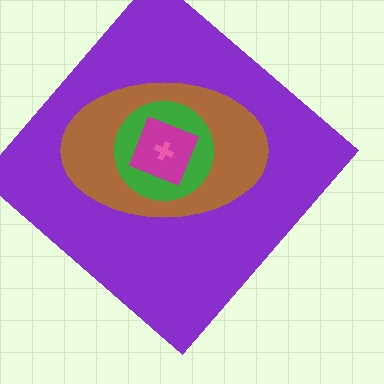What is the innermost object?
The pink cross.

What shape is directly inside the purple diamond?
The brown ellipse.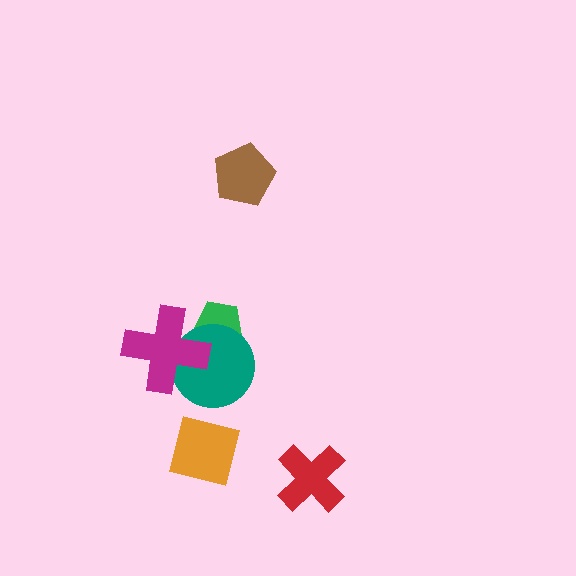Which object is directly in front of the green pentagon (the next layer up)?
The teal circle is directly in front of the green pentagon.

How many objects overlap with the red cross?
0 objects overlap with the red cross.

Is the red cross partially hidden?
No, no other shape covers it.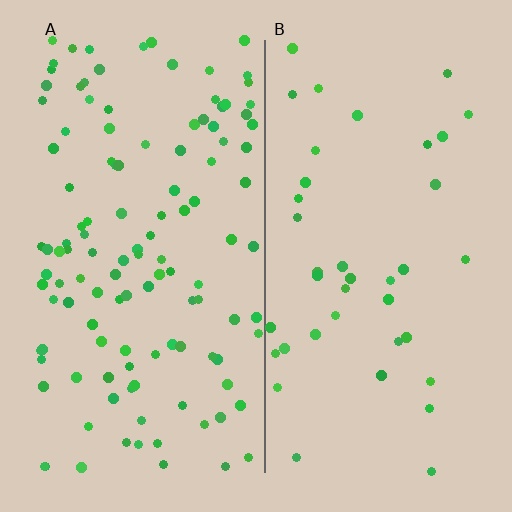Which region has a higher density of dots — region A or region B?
A (the left).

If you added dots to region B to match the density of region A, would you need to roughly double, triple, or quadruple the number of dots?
Approximately triple.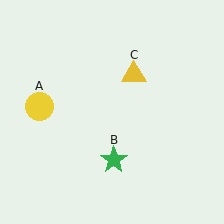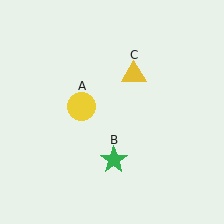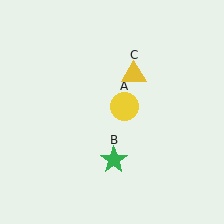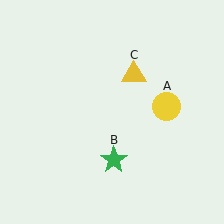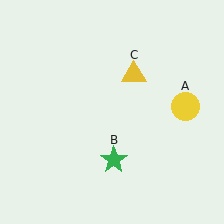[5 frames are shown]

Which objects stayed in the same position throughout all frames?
Green star (object B) and yellow triangle (object C) remained stationary.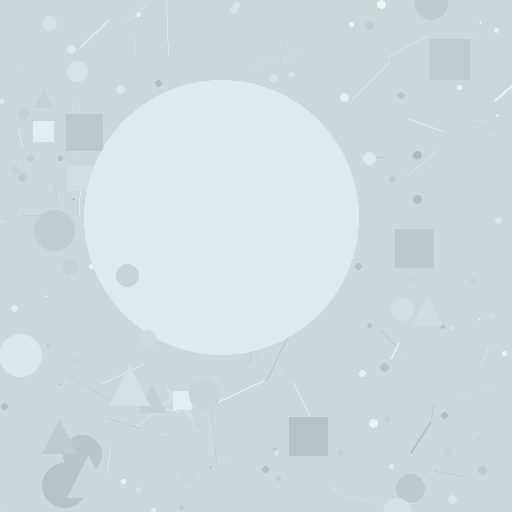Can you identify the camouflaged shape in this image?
The camouflaged shape is a circle.